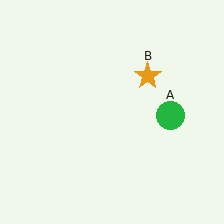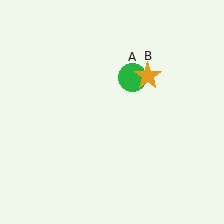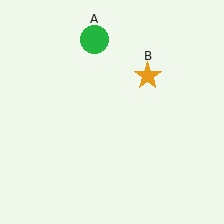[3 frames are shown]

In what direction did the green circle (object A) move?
The green circle (object A) moved up and to the left.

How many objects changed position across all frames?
1 object changed position: green circle (object A).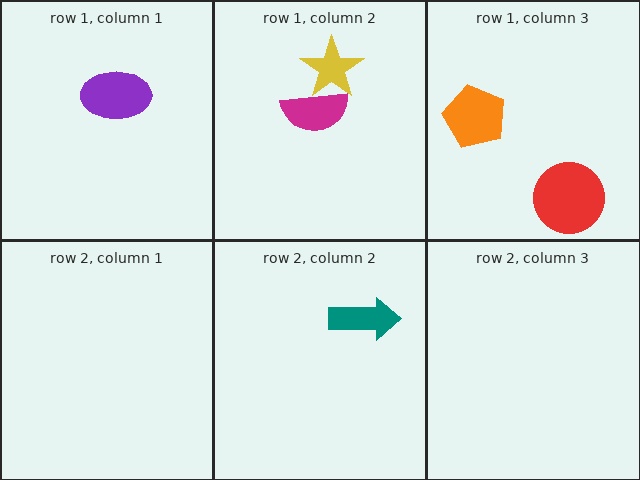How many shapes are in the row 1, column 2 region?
2.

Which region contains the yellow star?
The row 1, column 2 region.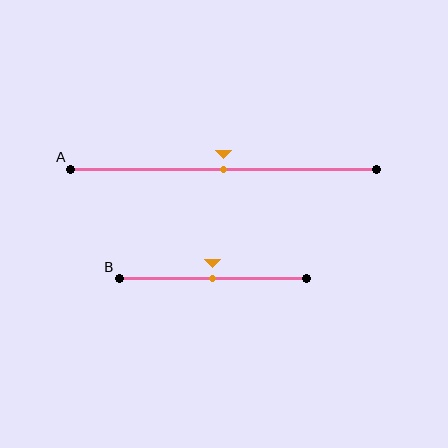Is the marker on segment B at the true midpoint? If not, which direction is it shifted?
Yes, the marker on segment B is at the true midpoint.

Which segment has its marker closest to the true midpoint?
Segment A has its marker closest to the true midpoint.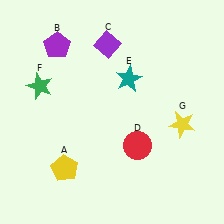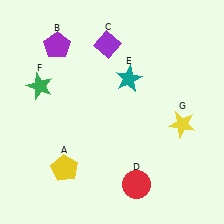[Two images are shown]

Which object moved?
The red circle (D) moved down.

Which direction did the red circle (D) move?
The red circle (D) moved down.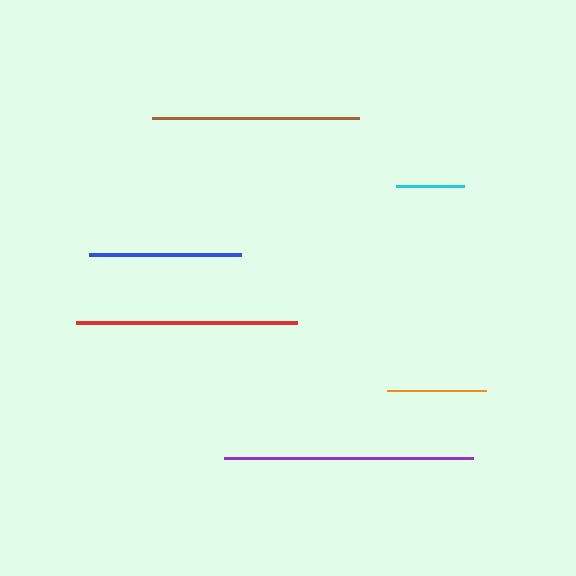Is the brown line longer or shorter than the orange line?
The brown line is longer than the orange line.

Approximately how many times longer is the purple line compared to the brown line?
The purple line is approximately 1.2 times the length of the brown line.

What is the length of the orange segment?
The orange segment is approximately 99 pixels long.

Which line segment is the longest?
The purple line is the longest at approximately 250 pixels.